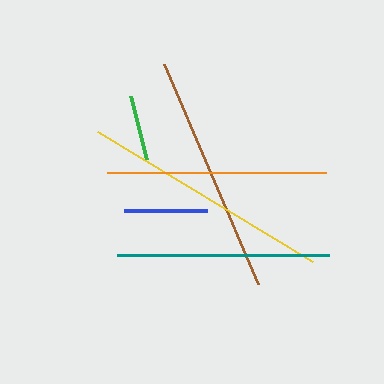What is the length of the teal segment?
The teal segment is approximately 211 pixels long.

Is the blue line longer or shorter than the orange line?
The orange line is longer than the blue line.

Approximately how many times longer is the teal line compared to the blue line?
The teal line is approximately 2.6 times the length of the blue line.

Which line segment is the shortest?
The green line is the shortest at approximately 65 pixels.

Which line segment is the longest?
The yellow line is the longest at approximately 252 pixels.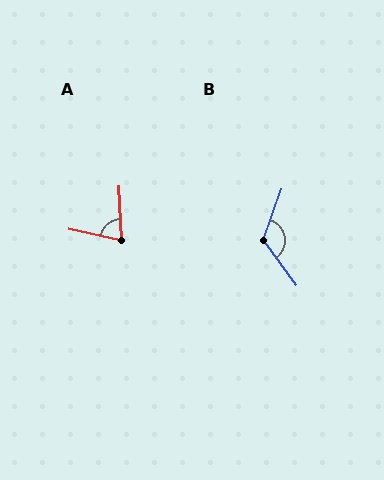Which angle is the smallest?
A, at approximately 75 degrees.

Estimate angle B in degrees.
Approximately 124 degrees.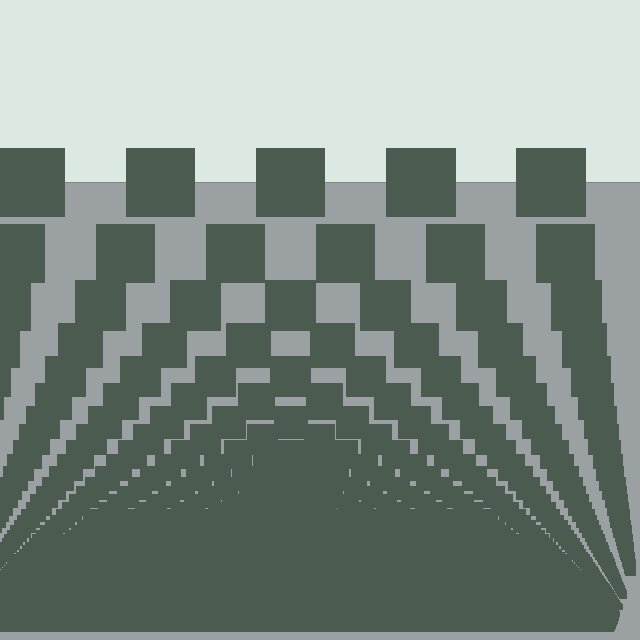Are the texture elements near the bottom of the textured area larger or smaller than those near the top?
Smaller. The gradient is inverted — elements near the bottom are smaller and denser.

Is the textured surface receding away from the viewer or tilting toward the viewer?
The surface appears to tilt toward the viewer. Texture elements get larger and sparser toward the top.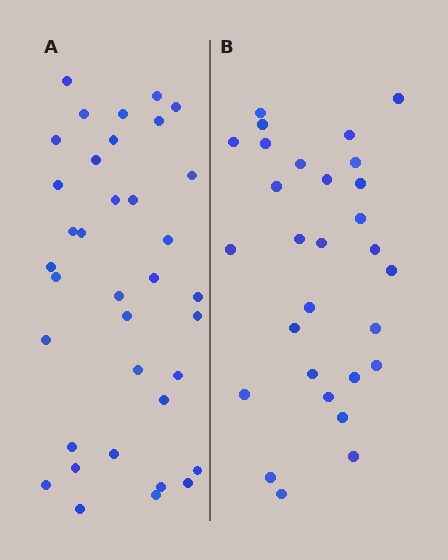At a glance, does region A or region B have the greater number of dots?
Region A (the left region) has more dots.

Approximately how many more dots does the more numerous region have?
Region A has roughly 8 or so more dots than region B.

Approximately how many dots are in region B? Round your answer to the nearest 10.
About 30 dots. (The exact count is 29, which rounds to 30.)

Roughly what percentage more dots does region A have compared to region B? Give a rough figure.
About 25% more.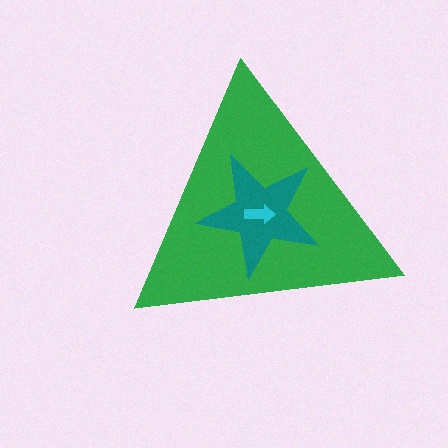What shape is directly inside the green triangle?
The teal star.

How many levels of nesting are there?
3.